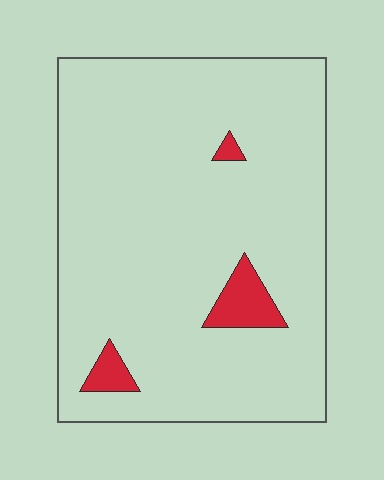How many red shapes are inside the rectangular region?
3.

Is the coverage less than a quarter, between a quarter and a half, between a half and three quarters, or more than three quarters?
Less than a quarter.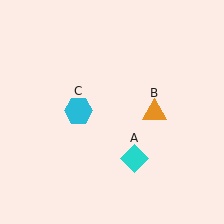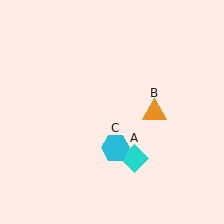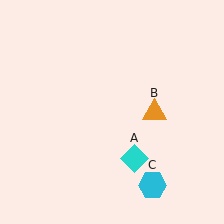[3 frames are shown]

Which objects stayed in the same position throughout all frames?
Cyan diamond (object A) and orange triangle (object B) remained stationary.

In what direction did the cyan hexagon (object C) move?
The cyan hexagon (object C) moved down and to the right.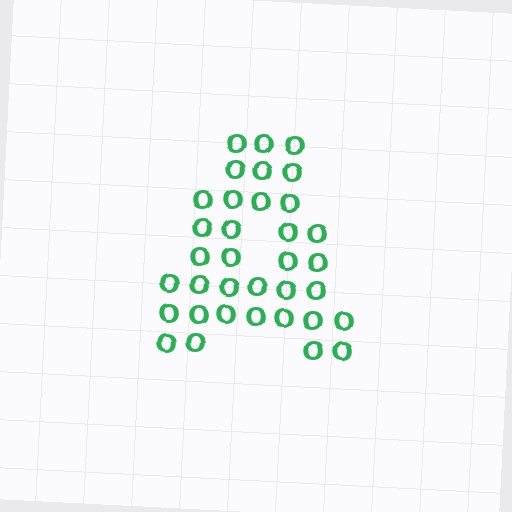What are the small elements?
The small elements are letter O's.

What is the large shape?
The large shape is the letter A.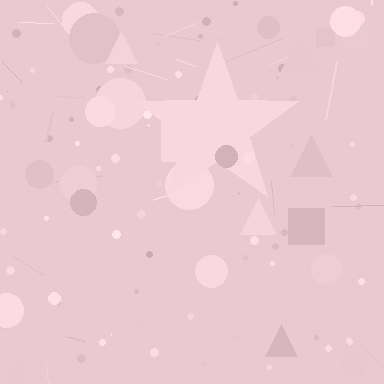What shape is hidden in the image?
A star is hidden in the image.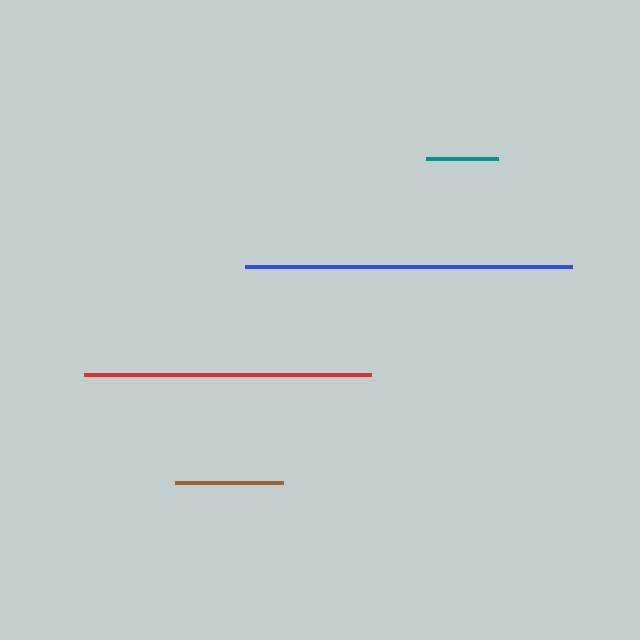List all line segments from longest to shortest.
From longest to shortest: blue, red, brown, teal.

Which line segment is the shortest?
The teal line is the shortest at approximately 72 pixels.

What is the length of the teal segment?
The teal segment is approximately 72 pixels long.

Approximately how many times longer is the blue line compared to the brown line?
The blue line is approximately 3.0 times the length of the brown line.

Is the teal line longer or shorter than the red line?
The red line is longer than the teal line.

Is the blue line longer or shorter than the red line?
The blue line is longer than the red line.